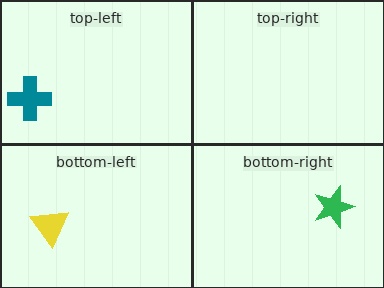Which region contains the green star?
The bottom-right region.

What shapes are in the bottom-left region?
The yellow triangle.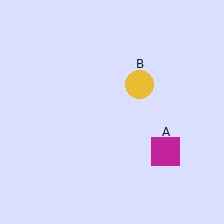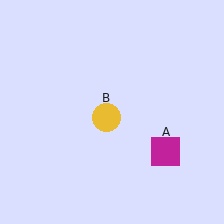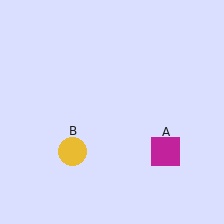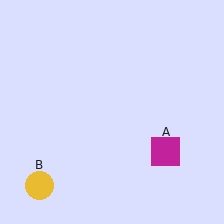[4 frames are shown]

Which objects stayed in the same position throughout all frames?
Magenta square (object A) remained stationary.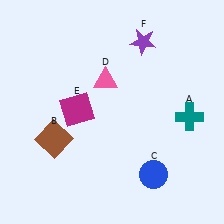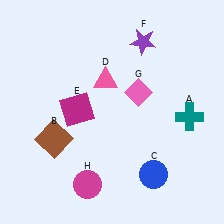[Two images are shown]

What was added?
A pink diamond (G), a magenta circle (H) were added in Image 2.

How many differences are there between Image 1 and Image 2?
There are 2 differences between the two images.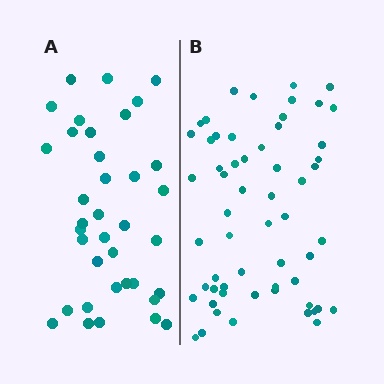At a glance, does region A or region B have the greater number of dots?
Region B (the right region) has more dots.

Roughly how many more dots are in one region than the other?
Region B has approximately 20 more dots than region A.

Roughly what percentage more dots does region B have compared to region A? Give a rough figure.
About 55% more.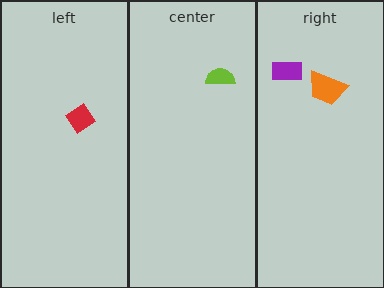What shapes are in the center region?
The lime semicircle.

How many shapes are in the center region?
1.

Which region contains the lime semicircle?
The center region.